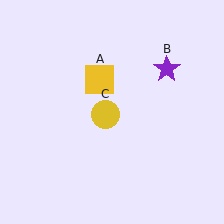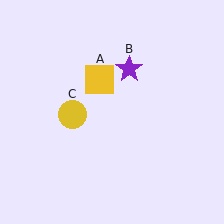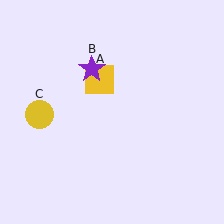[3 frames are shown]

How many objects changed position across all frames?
2 objects changed position: purple star (object B), yellow circle (object C).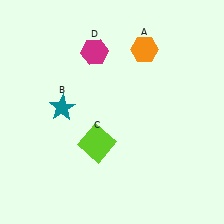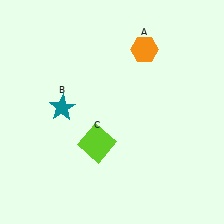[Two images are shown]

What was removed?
The magenta hexagon (D) was removed in Image 2.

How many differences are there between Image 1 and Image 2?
There is 1 difference between the two images.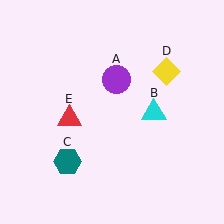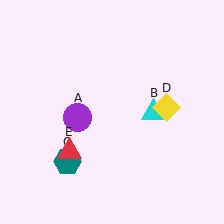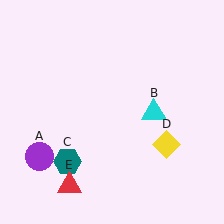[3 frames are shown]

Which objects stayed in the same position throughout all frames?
Cyan triangle (object B) and teal hexagon (object C) remained stationary.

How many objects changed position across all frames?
3 objects changed position: purple circle (object A), yellow diamond (object D), red triangle (object E).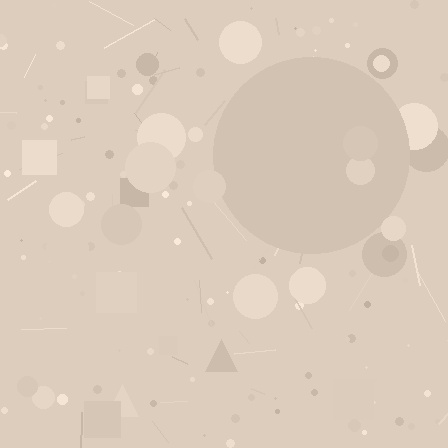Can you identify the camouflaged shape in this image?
The camouflaged shape is a circle.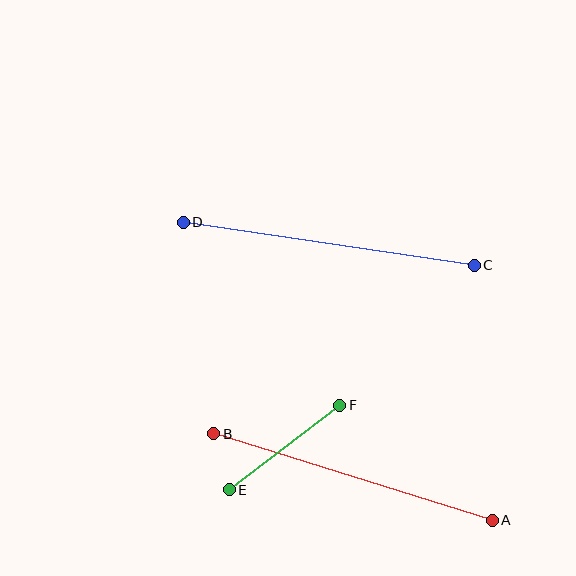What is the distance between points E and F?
The distance is approximately 139 pixels.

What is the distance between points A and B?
The distance is approximately 292 pixels.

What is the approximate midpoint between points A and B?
The midpoint is at approximately (353, 477) pixels.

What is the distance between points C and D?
The distance is approximately 294 pixels.